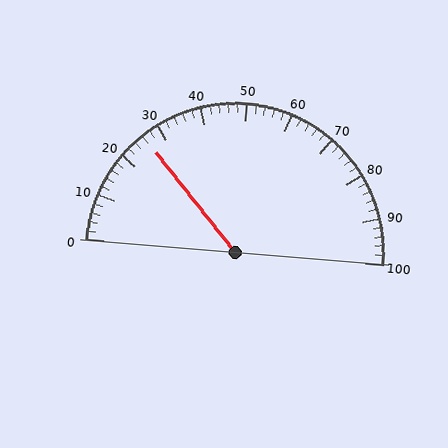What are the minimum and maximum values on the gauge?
The gauge ranges from 0 to 100.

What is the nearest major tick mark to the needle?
The nearest major tick mark is 30.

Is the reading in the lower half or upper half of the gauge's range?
The reading is in the lower half of the range (0 to 100).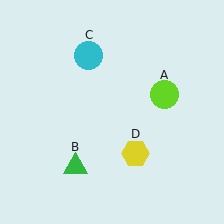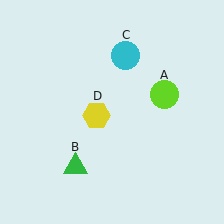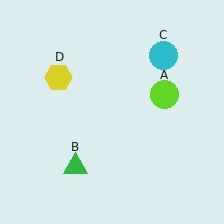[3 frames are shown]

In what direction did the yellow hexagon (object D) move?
The yellow hexagon (object D) moved up and to the left.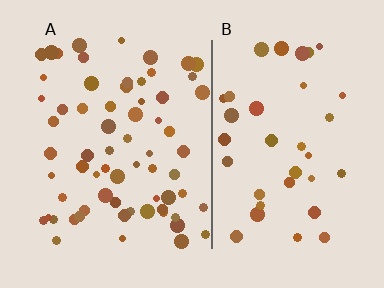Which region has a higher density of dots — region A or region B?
A (the left).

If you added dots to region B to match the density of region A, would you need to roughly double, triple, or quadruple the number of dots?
Approximately double.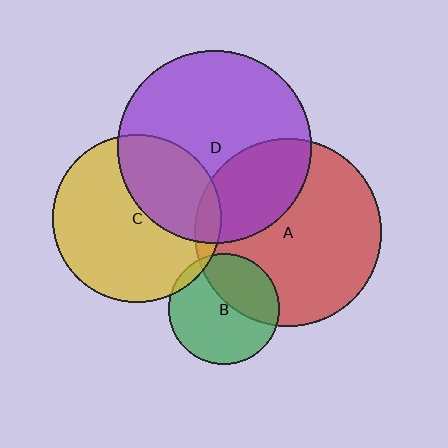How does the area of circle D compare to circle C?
Approximately 1.3 times.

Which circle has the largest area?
Circle D (purple).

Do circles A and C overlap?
Yes.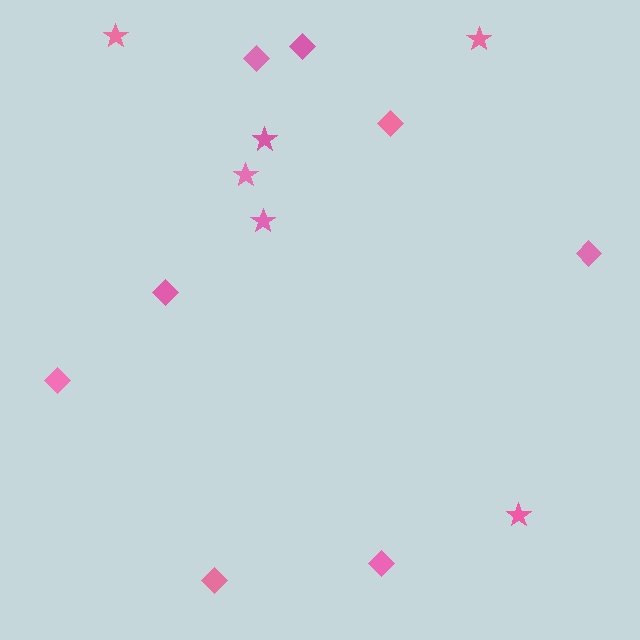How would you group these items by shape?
There are 2 groups: one group of diamonds (8) and one group of stars (6).